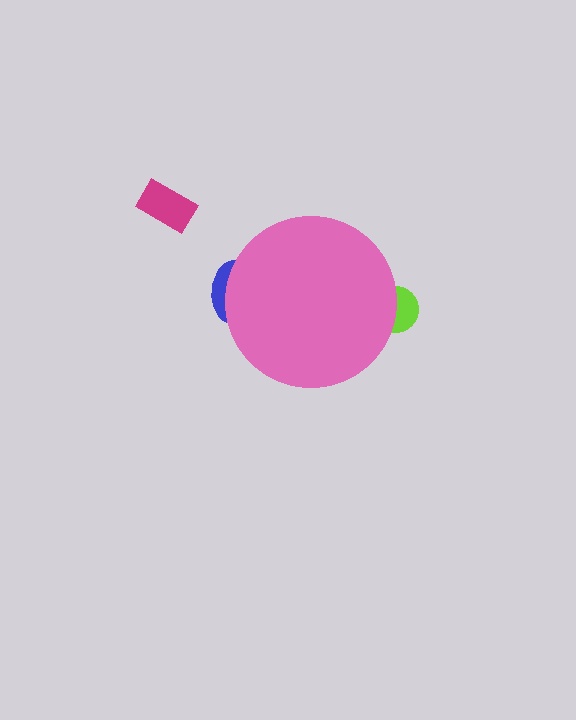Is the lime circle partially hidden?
Yes, the lime circle is partially hidden behind the pink circle.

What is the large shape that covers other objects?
A pink circle.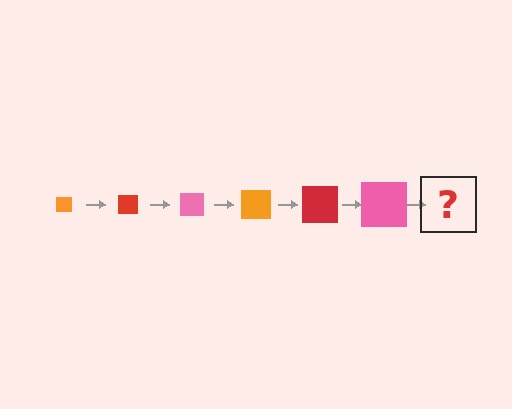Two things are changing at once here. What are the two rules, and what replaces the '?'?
The two rules are that the square grows larger each step and the color cycles through orange, red, and pink. The '?' should be an orange square, larger than the previous one.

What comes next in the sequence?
The next element should be an orange square, larger than the previous one.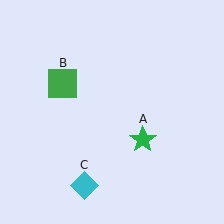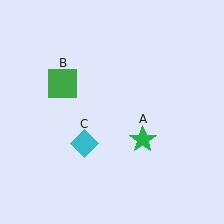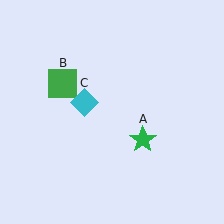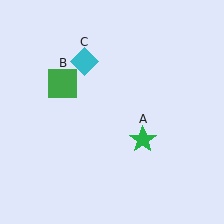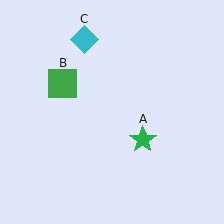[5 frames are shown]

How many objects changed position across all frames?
1 object changed position: cyan diamond (object C).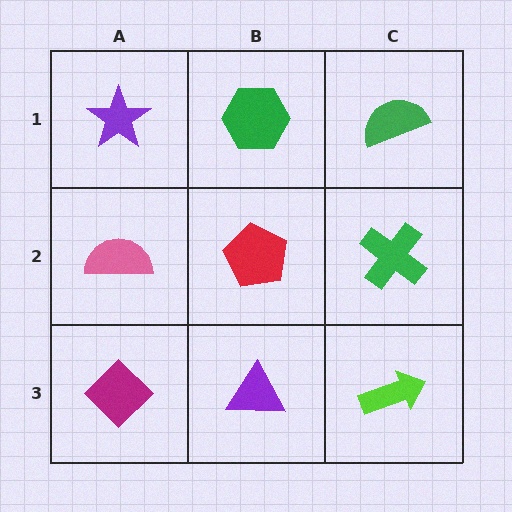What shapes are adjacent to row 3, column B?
A red pentagon (row 2, column B), a magenta diamond (row 3, column A), a lime arrow (row 3, column C).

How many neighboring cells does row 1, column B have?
3.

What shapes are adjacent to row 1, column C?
A green cross (row 2, column C), a green hexagon (row 1, column B).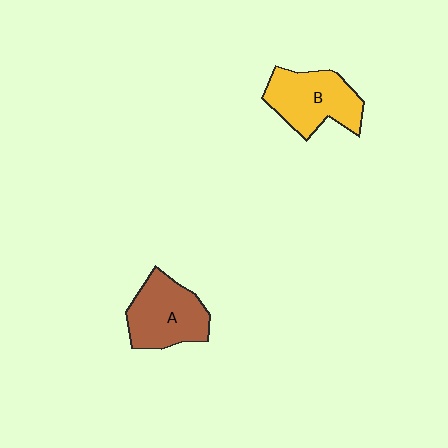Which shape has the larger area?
Shape B (yellow).